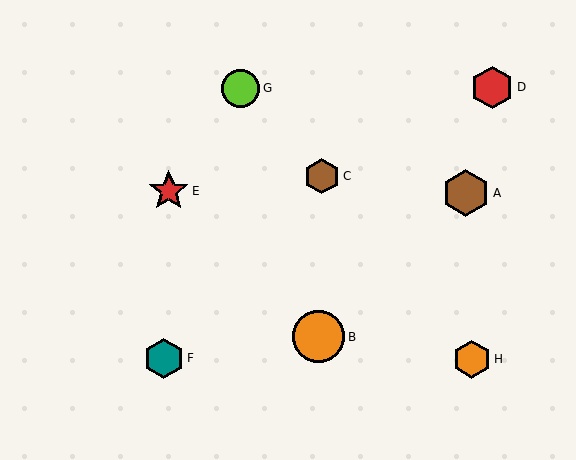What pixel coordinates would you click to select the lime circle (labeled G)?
Click at (241, 88) to select the lime circle G.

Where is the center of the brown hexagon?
The center of the brown hexagon is at (466, 193).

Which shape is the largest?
The orange circle (labeled B) is the largest.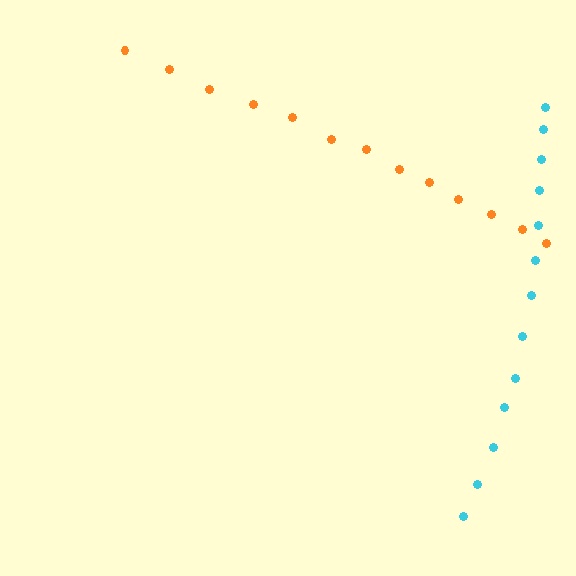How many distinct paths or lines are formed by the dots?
There are 2 distinct paths.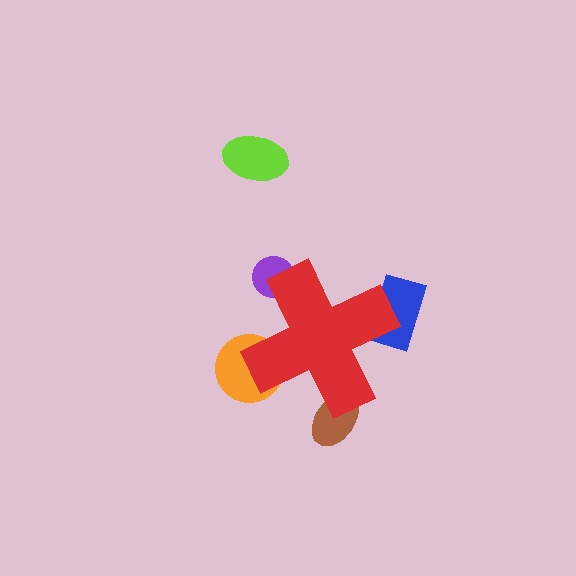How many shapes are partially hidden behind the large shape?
4 shapes are partially hidden.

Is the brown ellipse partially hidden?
Yes, the brown ellipse is partially hidden behind the red cross.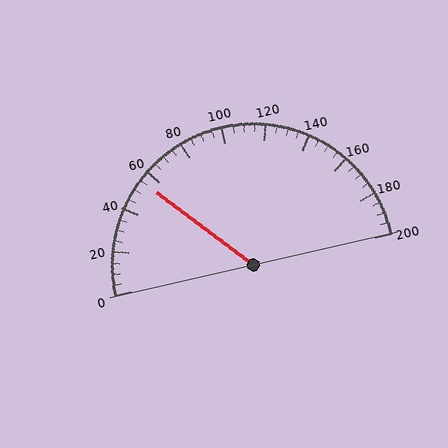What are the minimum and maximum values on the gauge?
The gauge ranges from 0 to 200.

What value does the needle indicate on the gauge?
The needle indicates approximately 55.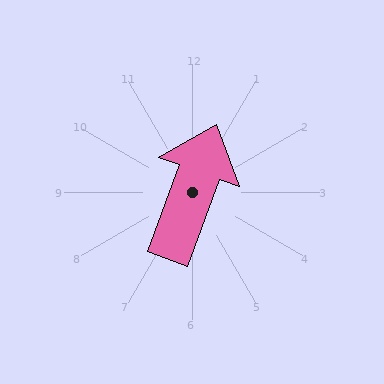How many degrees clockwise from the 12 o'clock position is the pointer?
Approximately 20 degrees.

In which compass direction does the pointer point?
North.